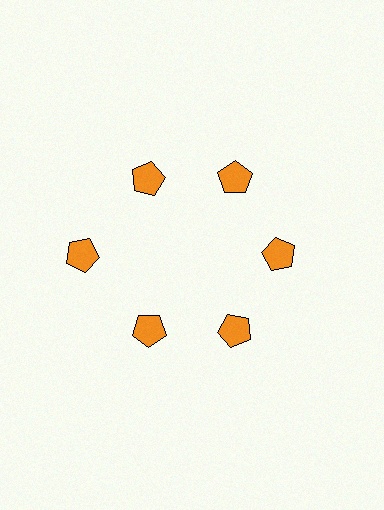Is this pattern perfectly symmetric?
No. The 6 orange pentagons are arranged in a ring, but one element near the 9 o'clock position is pushed outward from the center, breaking the 6-fold rotational symmetry.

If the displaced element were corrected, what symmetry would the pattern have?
It would have 6-fold rotational symmetry — the pattern would map onto itself every 60 degrees.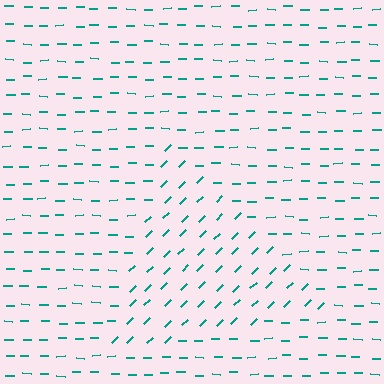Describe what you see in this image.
The image is filled with small teal line segments. A triangle region in the image has lines oriented differently from the surrounding lines, creating a visible texture boundary.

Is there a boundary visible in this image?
Yes, there is a texture boundary formed by a change in line orientation.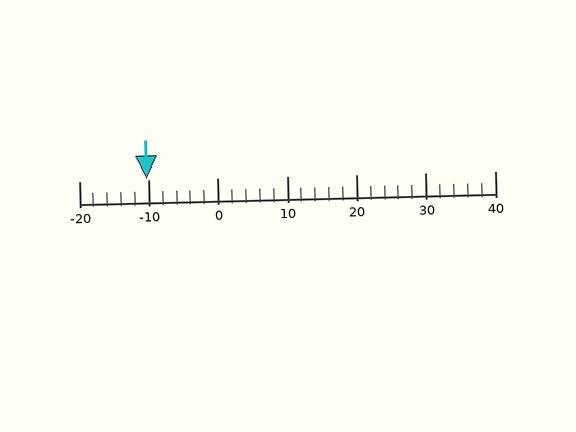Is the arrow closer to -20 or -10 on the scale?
The arrow is closer to -10.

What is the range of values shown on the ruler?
The ruler shows values from -20 to 40.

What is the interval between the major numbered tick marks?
The major tick marks are spaced 10 units apart.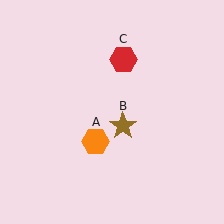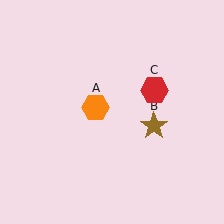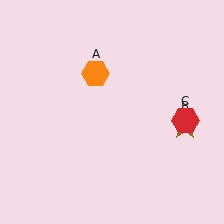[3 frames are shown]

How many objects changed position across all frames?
3 objects changed position: orange hexagon (object A), brown star (object B), red hexagon (object C).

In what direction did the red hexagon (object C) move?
The red hexagon (object C) moved down and to the right.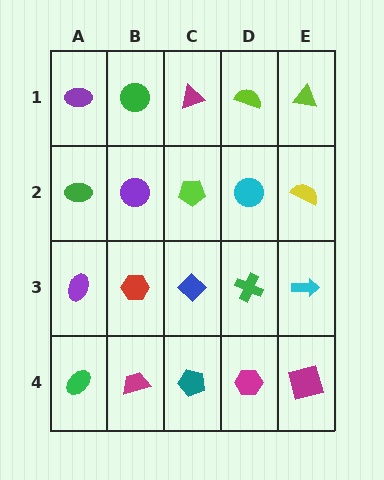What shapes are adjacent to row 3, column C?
A lime pentagon (row 2, column C), a teal pentagon (row 4, column C), a red hexagon (row 3, column B), a green cross (row 3, column D).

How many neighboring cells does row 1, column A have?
2.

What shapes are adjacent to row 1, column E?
A yellow semicircle (row 2, column E), a lime semicircle (row 1, column D).